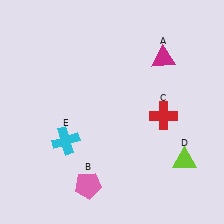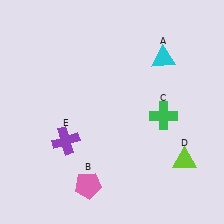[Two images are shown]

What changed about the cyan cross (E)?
In Image 1, E is cyan. In Image 2, it changed to purple.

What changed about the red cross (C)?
In Image 1, C is red. In Image 2, it changed to green.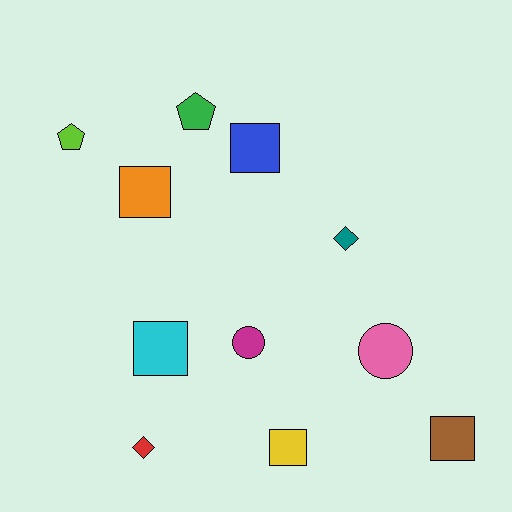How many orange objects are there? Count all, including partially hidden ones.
There is 1 orange object.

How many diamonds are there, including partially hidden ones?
There are 2 diamonds.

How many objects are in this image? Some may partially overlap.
There are 11 objects.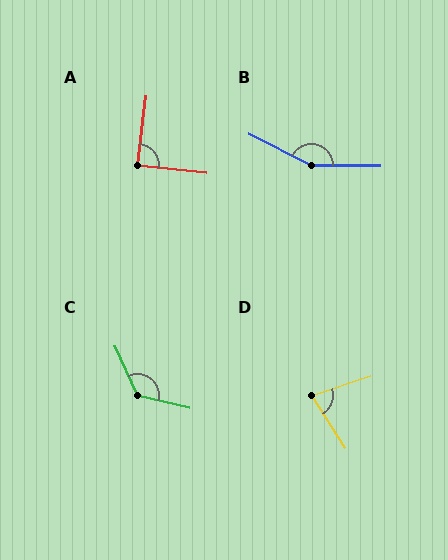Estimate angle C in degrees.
Approximately 128 degrees.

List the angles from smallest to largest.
D (76°), A (89°), C (128°), B (154°).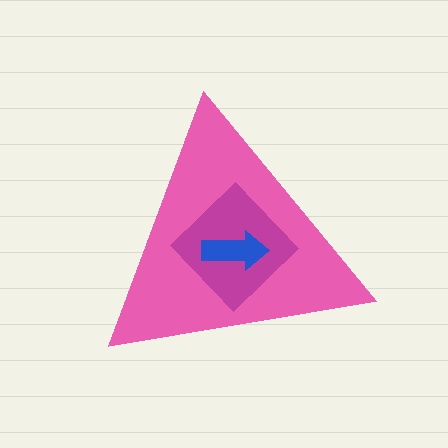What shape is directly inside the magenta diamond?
The blue arrow.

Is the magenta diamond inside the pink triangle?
Yes.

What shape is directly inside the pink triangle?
The magenta diamond.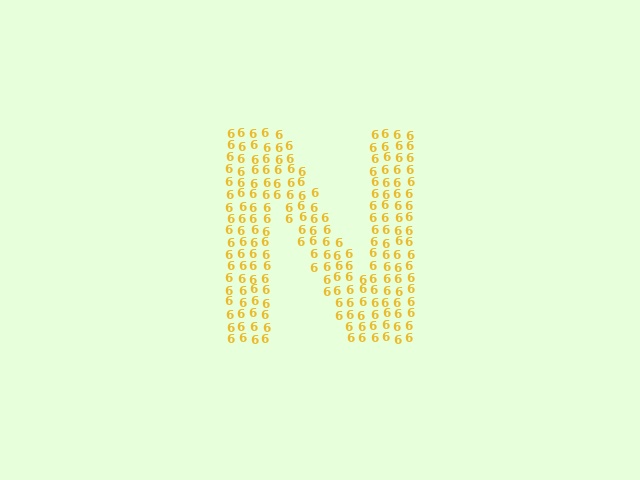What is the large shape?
The large shape is the letter N.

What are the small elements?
The small elements are digit 6's.